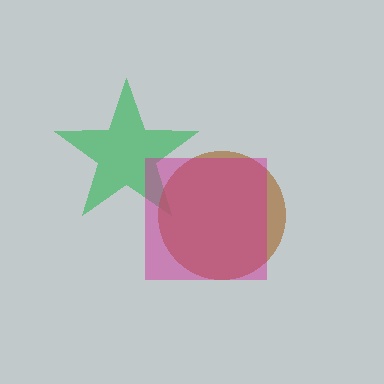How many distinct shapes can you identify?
There are 3 distinct shapes: a green star, a brown circle, a magenta square.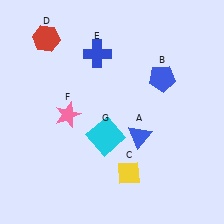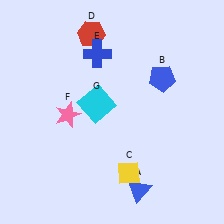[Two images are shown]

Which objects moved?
The objects that moved are: the blue triangle (A), the red hexagon (D), the cyan square (G).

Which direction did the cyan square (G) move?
The cyan square (G) moved up.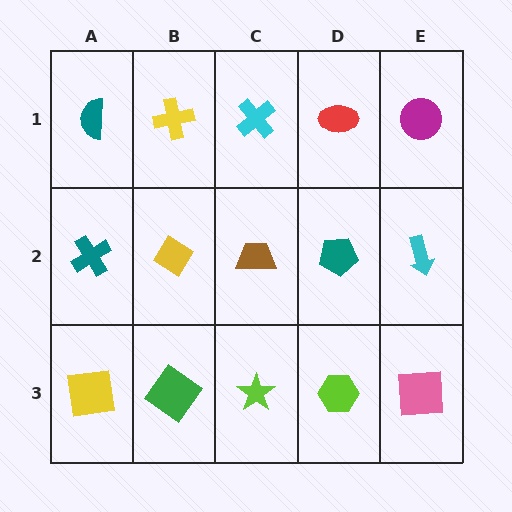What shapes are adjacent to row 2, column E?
A magenta circle (row 1, column E), a pink square (row 3, column E), a teal pentagon (row 2, column D).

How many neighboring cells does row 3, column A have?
2.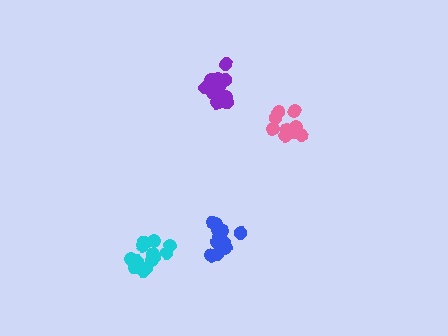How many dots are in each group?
Group 1: 13 dots, Group 2: 9 dots, Group 3: 14 dots, Group 4: 13 dots (49 total).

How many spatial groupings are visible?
There are 4 spatial groupings.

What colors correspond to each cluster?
The clusters are colored: purple, pink, blue, cyan.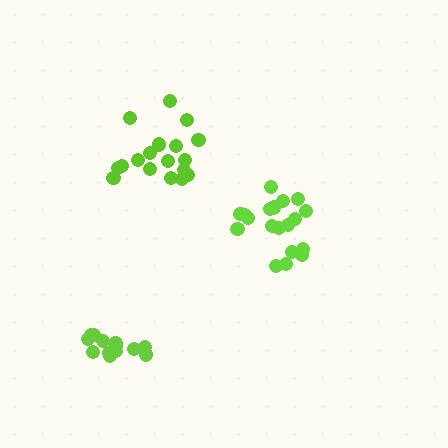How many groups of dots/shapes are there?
There are 3 groups.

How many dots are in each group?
Group 1: 18 dots, Group 2: 19 dots, Group 3: 13 dots (50 total).